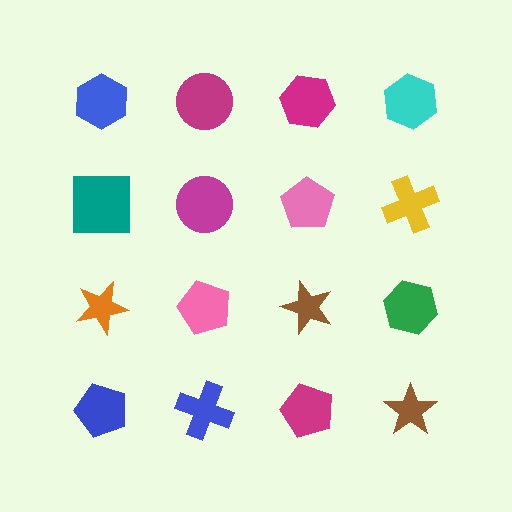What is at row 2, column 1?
A teal square.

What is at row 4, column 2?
A blue cross.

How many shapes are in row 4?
4 shapes.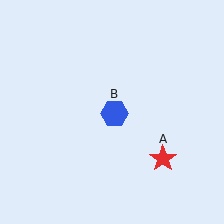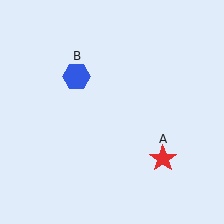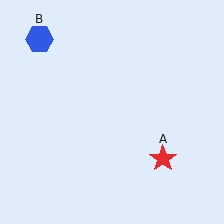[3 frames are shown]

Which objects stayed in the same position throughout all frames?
Red star (object A) remained stationary.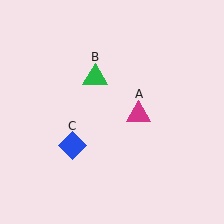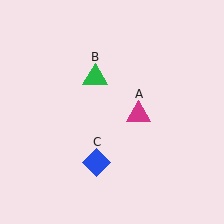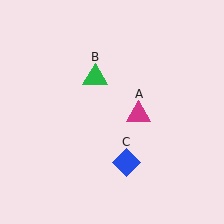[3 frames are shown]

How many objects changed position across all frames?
1 object changed position: blue diamond (object C).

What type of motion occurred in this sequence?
The blue diamond (object C) rotated counterclockwise around the center of the scene.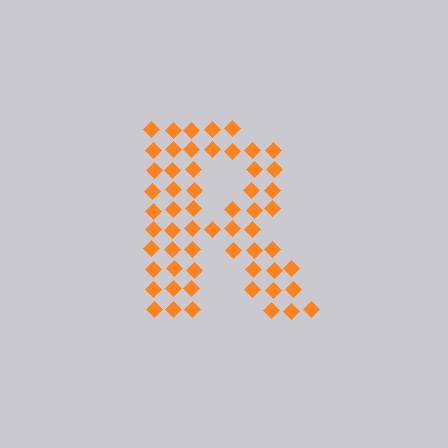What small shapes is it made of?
It is made of small diamonds.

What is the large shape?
The large shape is the letter R.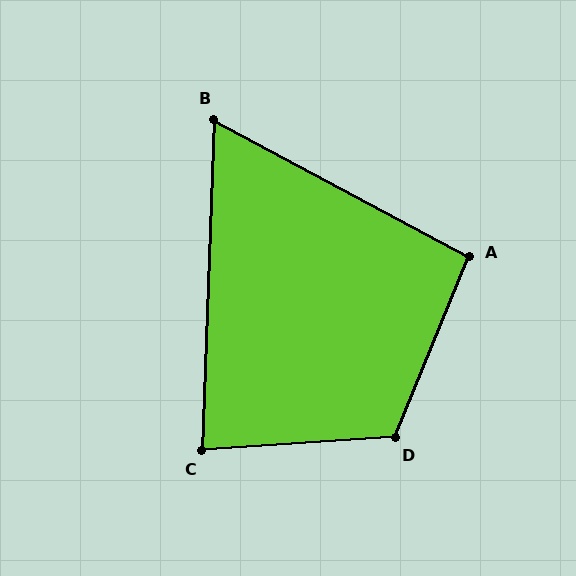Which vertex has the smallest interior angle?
B, at approximately 64 degrees.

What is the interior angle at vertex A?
Approximately 96 degrees (obtuse).